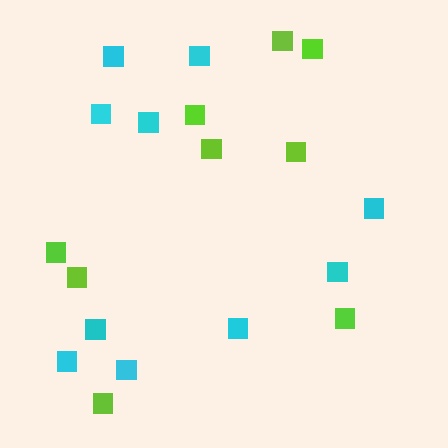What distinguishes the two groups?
There are 2 groups: one group of cyan squares (10) and one group of lime squares (9).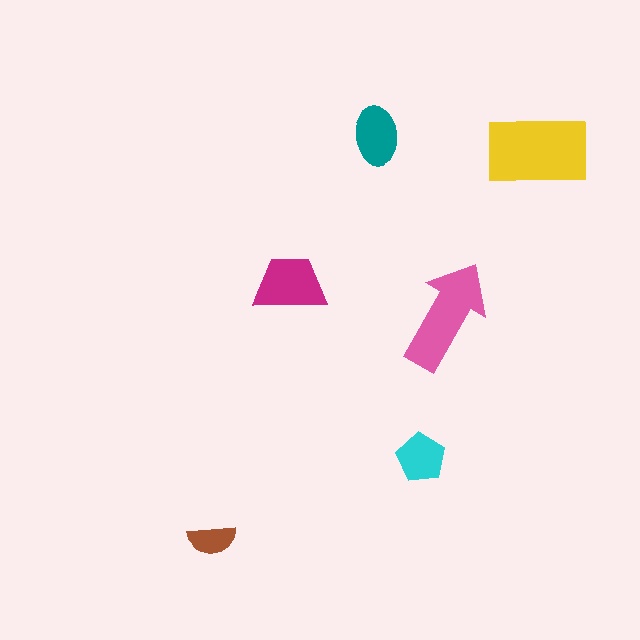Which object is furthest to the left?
The brown semicircle is leftmost.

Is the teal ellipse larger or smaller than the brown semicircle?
Larger.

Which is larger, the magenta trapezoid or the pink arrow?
The pink arrow.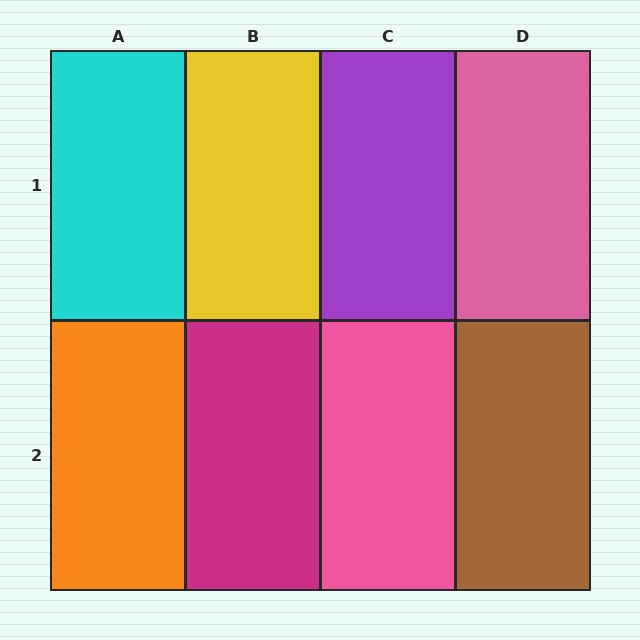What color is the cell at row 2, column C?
Pink.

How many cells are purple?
1 cell is purple.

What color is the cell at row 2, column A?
Orange.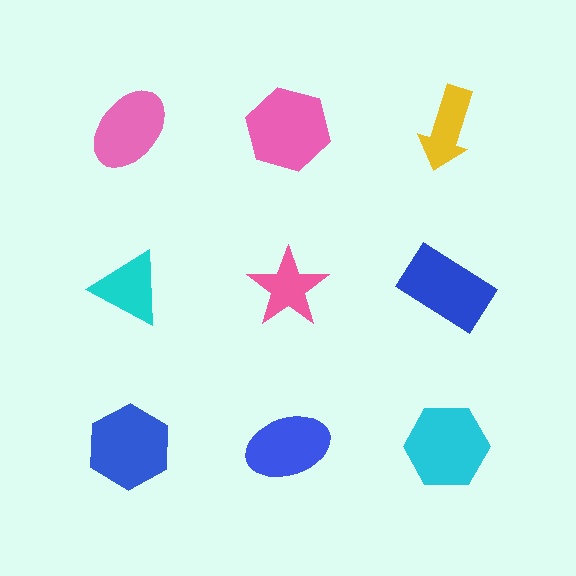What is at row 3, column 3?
A cyan hexagon.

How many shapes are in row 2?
3 shapes.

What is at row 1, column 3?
A yellow arrow.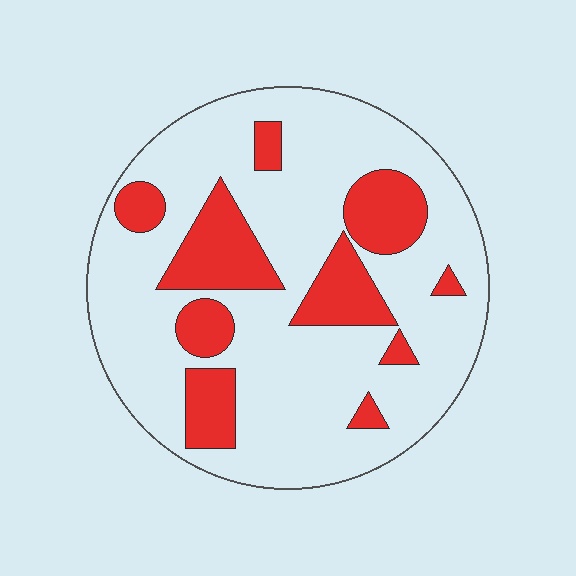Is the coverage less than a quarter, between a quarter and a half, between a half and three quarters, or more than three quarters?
Less than a quarter.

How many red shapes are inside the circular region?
10.